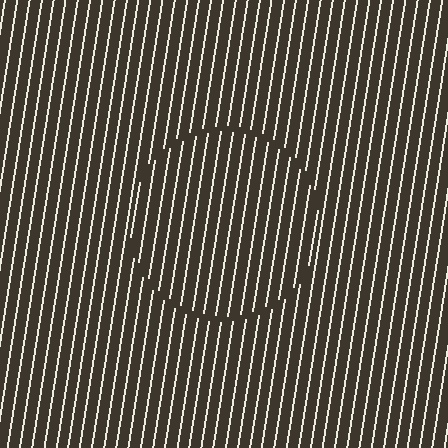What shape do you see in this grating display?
An illusory circle. The interior of the shape contains the same grating, shifted by half a period — the contour is defined by the phase discontinuity where line-ends from the inner and outer gratings abut.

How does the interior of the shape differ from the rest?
The interior of the shape contains the same grating, shifted by half a period — the contour is defined by the phase discontinuity where line-ends from the inner and outer gratings abut.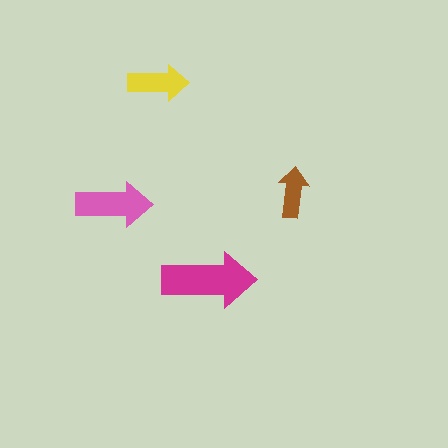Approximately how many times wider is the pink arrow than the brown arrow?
About 1.5 times wider.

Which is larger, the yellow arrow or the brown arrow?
The yellow one.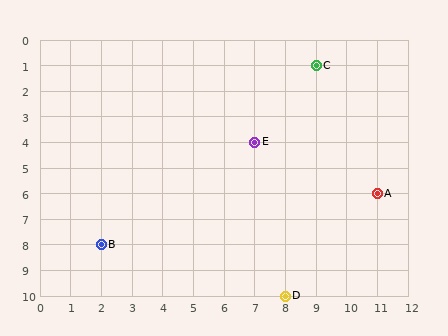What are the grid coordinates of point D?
Point D is at grid coordinates (8, 10).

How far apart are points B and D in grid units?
Points B and D are 6 columns and 2 rows apart (about 6.3 grid units diagonally).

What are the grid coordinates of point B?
Point B is at grid coordinates (2, 8).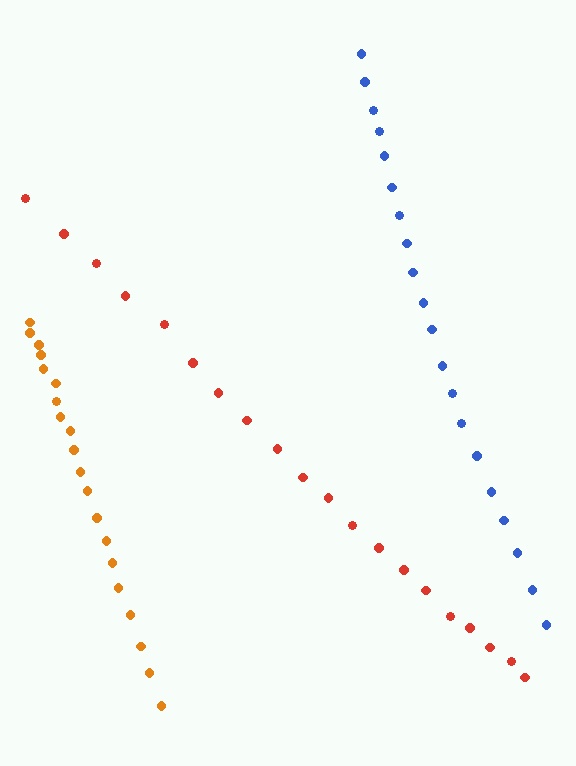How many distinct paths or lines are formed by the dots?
There are 3 distinct paths.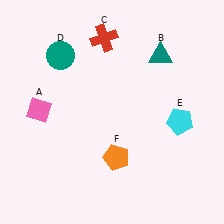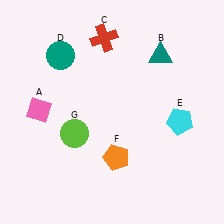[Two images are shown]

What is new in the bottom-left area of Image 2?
A lime circle (G) was added in the bottom-left area of Image 2.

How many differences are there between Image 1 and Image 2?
There is 1 difference between the two images.